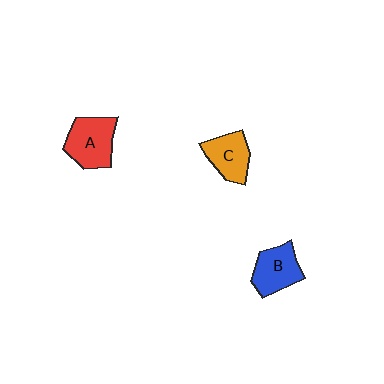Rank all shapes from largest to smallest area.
From largest to smallest: A (red), B (blue), C (orange).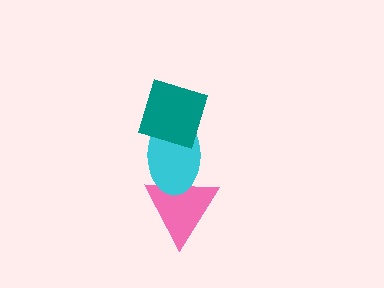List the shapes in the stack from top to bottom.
From top to bottom: the teal diamond, the cyan ellipse, the pink triangle.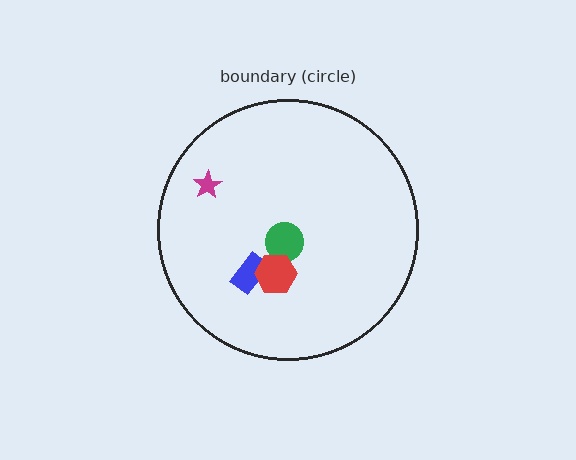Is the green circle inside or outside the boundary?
Inside.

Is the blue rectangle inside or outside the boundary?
Inside.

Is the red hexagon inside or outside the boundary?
Inside.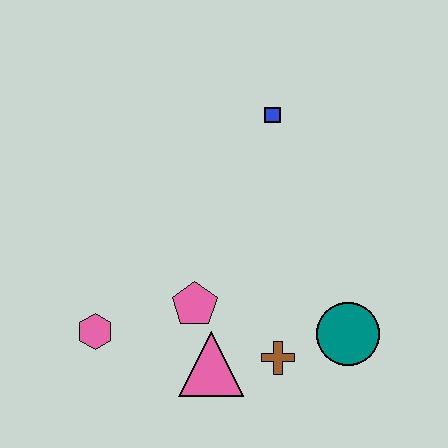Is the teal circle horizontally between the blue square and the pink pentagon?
No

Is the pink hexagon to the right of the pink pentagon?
No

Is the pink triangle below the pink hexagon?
Yes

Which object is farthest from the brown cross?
The blue square is farthest from the brown cross.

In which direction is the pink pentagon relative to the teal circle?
The pink pentagon is to the left of the teal circle.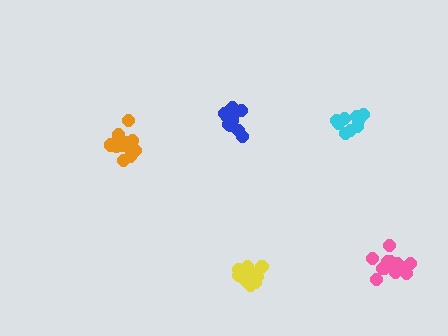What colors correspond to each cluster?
The clusters are colored: yellow, blue, orange, pink, cyan.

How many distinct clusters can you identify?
There are 5 distinct clusters.